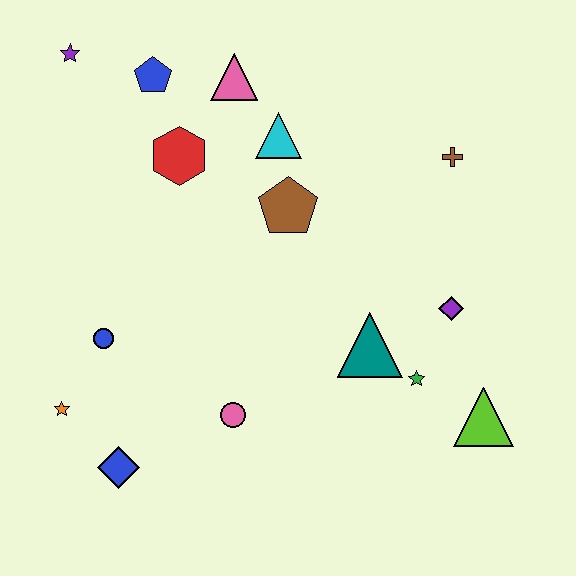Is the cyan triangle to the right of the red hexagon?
Yes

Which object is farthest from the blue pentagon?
The lime triangle is farthest from the blue pentagon.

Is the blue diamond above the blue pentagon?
No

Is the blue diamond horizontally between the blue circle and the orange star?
No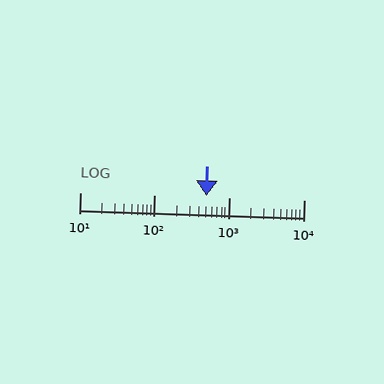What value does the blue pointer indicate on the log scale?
The pointer indicates approximately 500.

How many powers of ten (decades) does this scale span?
The scale spans 3 decades, from 10 to 10000.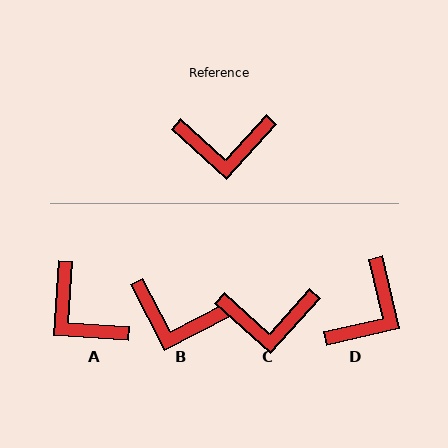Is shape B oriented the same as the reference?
No, it is off by about 20 degrees.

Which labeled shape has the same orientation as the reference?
C.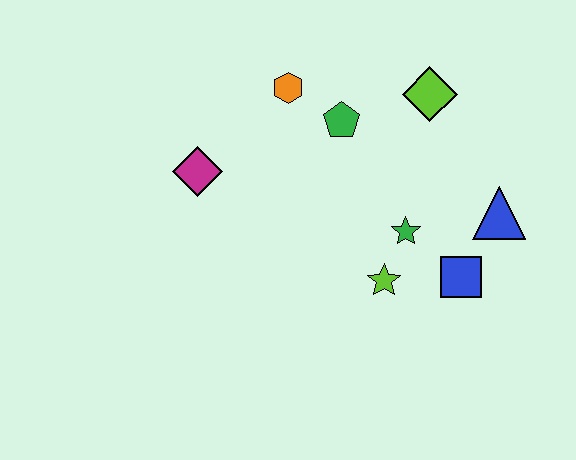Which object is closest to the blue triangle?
The blue square is closest to the blue triangle.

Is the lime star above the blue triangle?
No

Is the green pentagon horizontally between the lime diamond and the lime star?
No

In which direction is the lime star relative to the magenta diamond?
The lime star is to the right of the magenta diamond.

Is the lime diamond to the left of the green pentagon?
No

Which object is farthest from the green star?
The magenta diamond is farthest from the green star.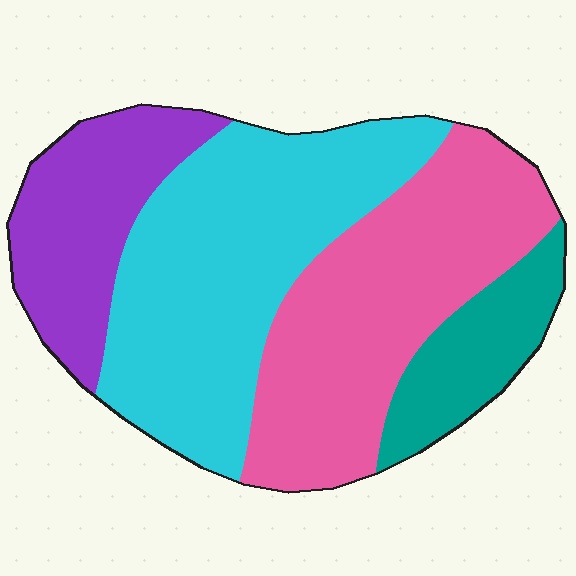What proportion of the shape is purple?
Purple takes up about one sixth (1/6) of the shape.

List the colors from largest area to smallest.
From largest to smallest: cyan, pink, purple, teal.